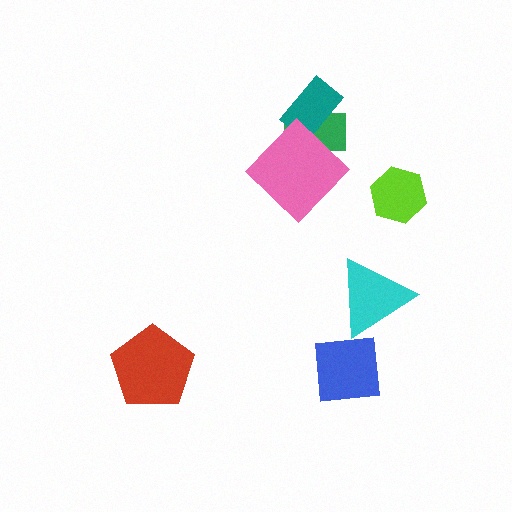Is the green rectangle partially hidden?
Yes, it is partially covered by another shape.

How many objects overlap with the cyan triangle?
0 objects overlap with the cyan triangle.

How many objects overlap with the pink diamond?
1 object overlaps with the pink diamond.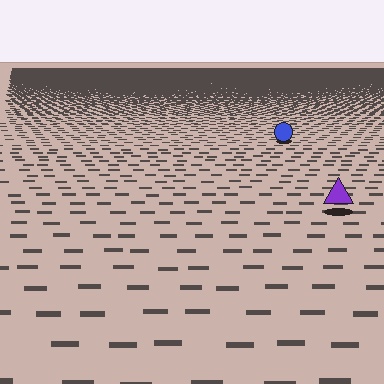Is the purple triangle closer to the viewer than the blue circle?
Yes. The purple triangle is closer — you can tell from the texture gradient: the ground texture is coarser near it.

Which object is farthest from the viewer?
The blue circle is farthest from the viewer. It appears smaller and the ground texture around it is denser.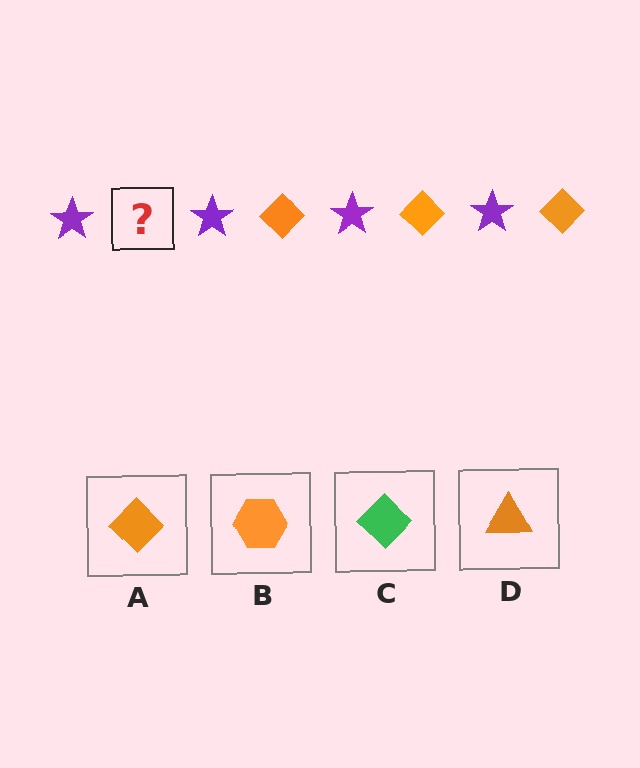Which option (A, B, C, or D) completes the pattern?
A.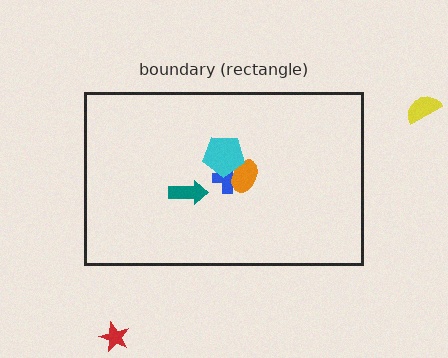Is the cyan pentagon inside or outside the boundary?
Inside.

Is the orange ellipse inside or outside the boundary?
Inside.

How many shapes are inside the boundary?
4 inside, 2 outside.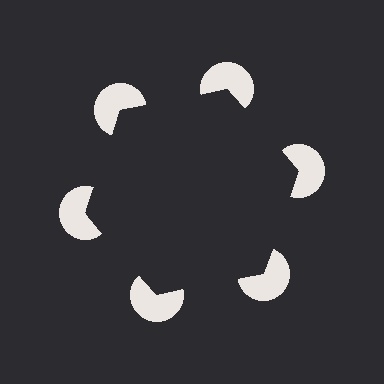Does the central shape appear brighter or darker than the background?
It typically appears slightly darker than the background, even though no actual brightness change is drawn.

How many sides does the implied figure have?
6 sides.